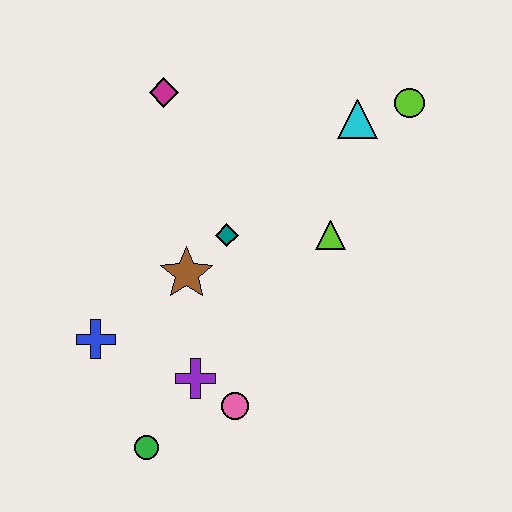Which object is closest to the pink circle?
The purple cross is closest to the pink circle.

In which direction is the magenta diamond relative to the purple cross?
The magenta diamond is above the purple cross.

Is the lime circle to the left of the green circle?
No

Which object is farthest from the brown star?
The lime circle is farthest from the brown star.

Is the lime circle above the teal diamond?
Yes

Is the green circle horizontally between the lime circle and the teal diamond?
No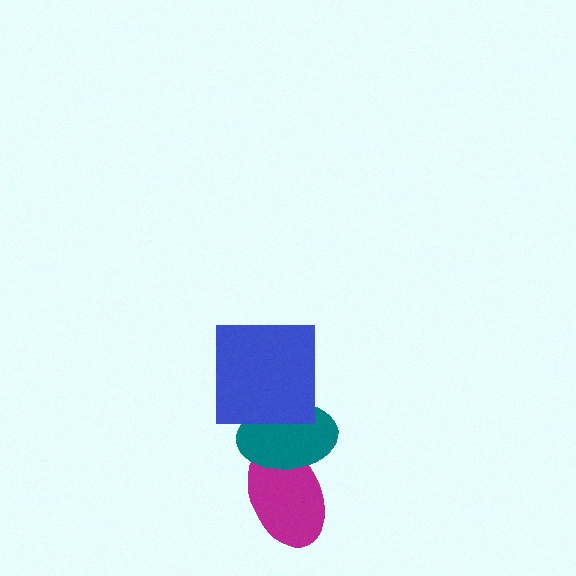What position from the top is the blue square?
The blue square is 1st from the top.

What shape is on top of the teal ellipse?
The blue square is on top of the teal ellipse.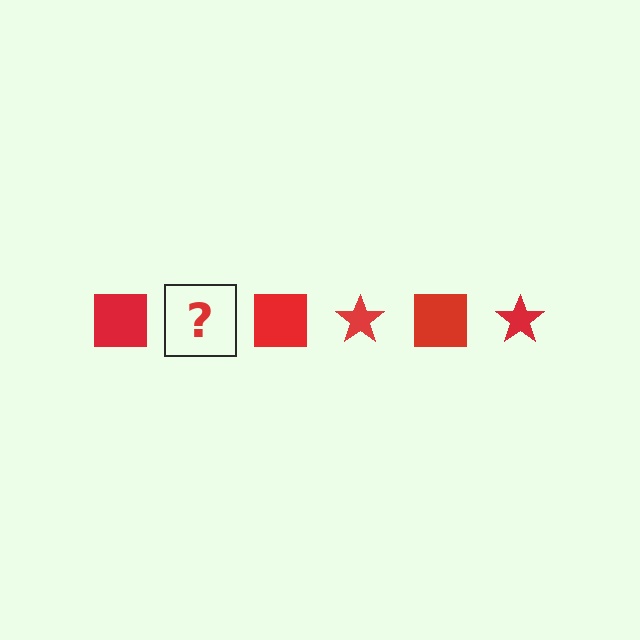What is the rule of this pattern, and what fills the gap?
The rule is that the pattern cycles through square, star shapes in red. The gap should be filled with a red star.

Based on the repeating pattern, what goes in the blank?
The blank should be a red star.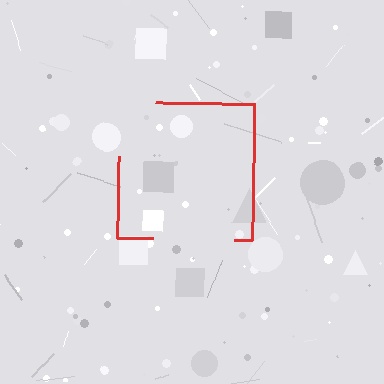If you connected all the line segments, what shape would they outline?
They would outline a square.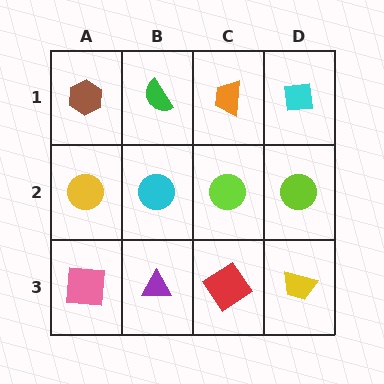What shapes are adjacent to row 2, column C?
An orange trapezoid (row 1, column C), a red diamond (row 3, column C), a cyan circle (row 2, column B), a lime circle (row 2, column D).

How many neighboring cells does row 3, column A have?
2.